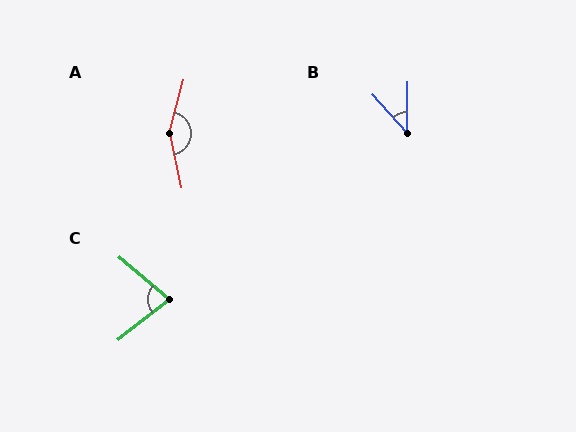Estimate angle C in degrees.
Approximately 78 degrees.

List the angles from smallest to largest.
B (44°), C (78°), A (152°).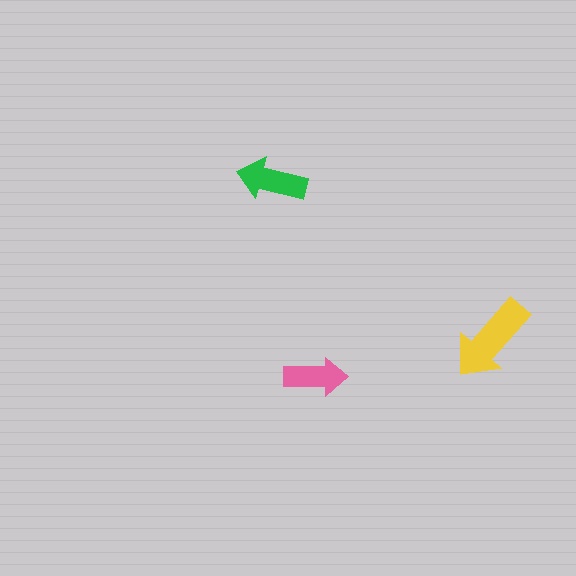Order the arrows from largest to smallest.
the yellow one, the green one, the pink one.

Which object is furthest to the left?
The green arrow is leftmost.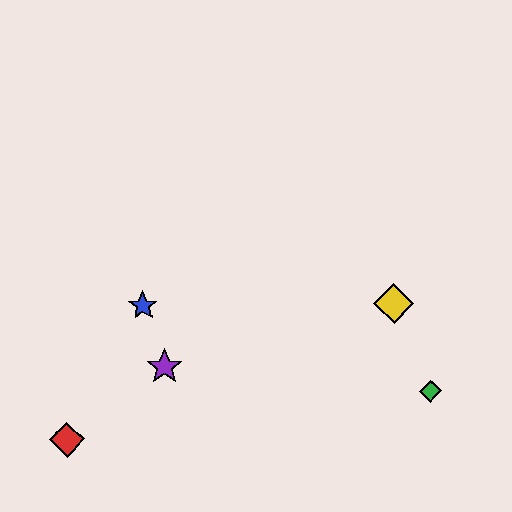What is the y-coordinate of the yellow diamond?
The yellow diamond is at y≈304.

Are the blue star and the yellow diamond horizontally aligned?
Yes, both are at y≈306.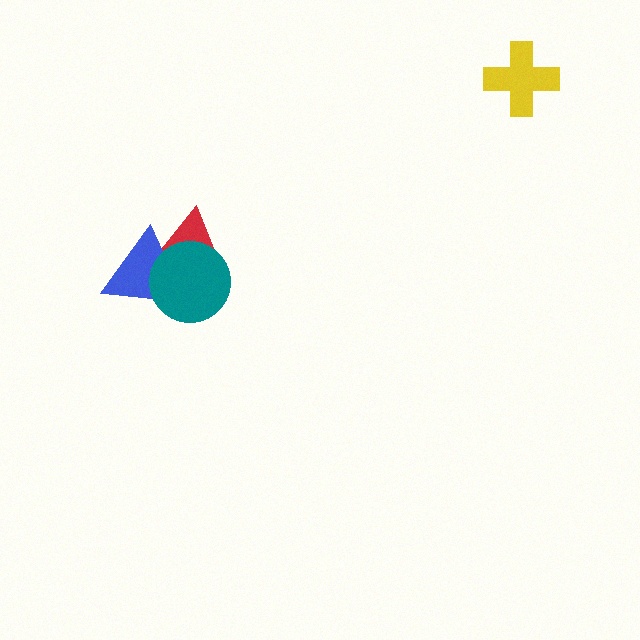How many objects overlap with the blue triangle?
2 objects overlap with the blue triangle.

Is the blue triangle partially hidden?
Yes, it is partially covered by another shape.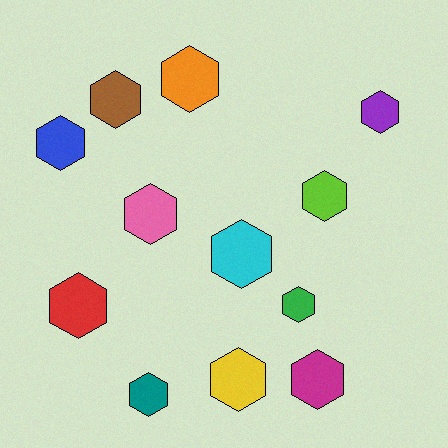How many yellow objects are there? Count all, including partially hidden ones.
There is 1 yellow object.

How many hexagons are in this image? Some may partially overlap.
There are 12 hexagons.